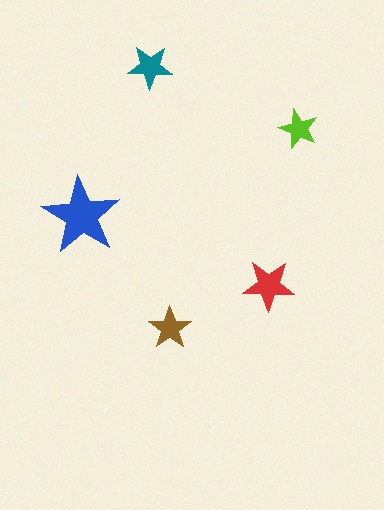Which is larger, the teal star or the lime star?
The teal one.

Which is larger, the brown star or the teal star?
The teal one.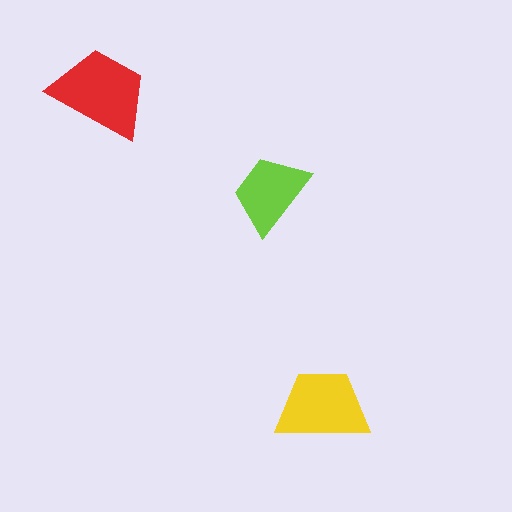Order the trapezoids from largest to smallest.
the red one, the yellow one, the lime one.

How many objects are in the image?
There are 3 objects in the image.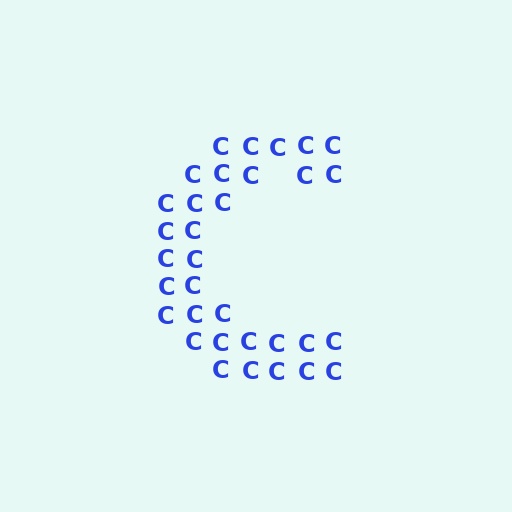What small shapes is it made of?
It is made of small letter C's.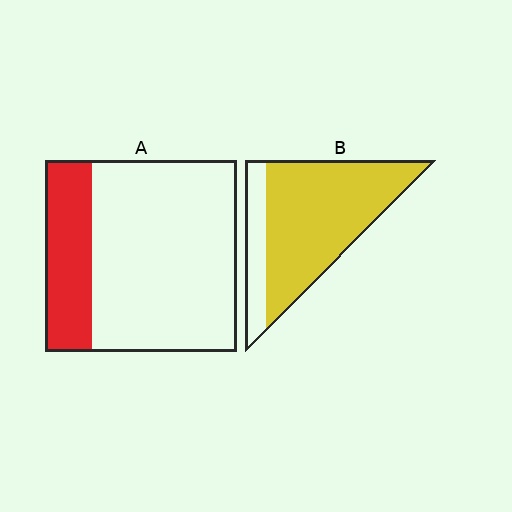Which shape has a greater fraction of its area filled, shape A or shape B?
Shape B.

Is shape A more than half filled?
No.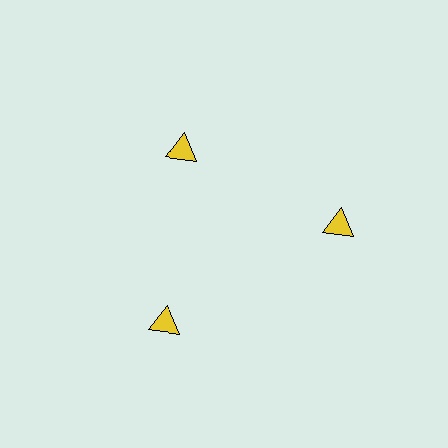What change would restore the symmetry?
The symmetry would be restored by moving it outward, back onto the ring so that all 3 triangles sit at equal angles and equal distance from the center.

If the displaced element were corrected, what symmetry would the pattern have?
It would have 3-fold rotational symmetry — the pattern would map onto itself every 120 degrees.